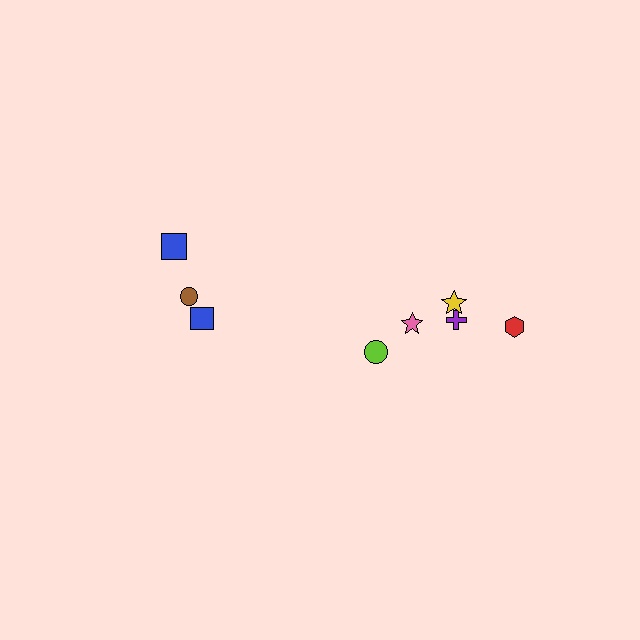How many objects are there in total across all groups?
There are 8 objects.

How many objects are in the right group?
There are 5 objects.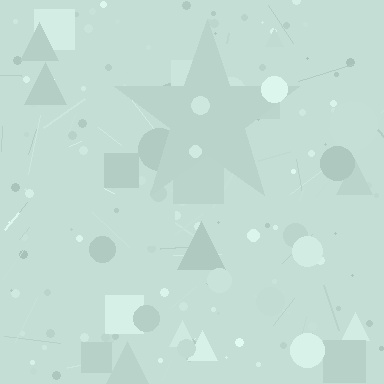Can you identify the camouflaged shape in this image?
The camouflaged shape is a star.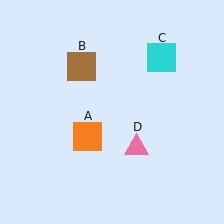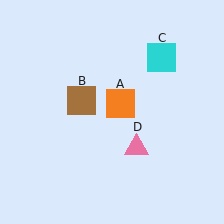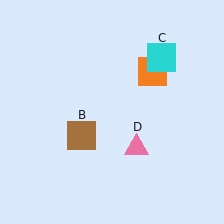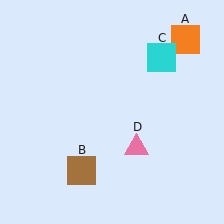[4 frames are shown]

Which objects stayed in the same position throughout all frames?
Cyan square (object C) and pink triangle (object D) remained stationary.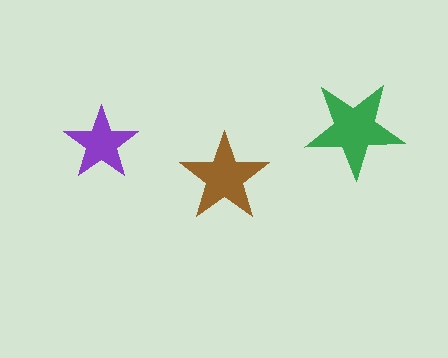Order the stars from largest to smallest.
the green one, the brown one, the purple one.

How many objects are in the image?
There are 3 objects in the image.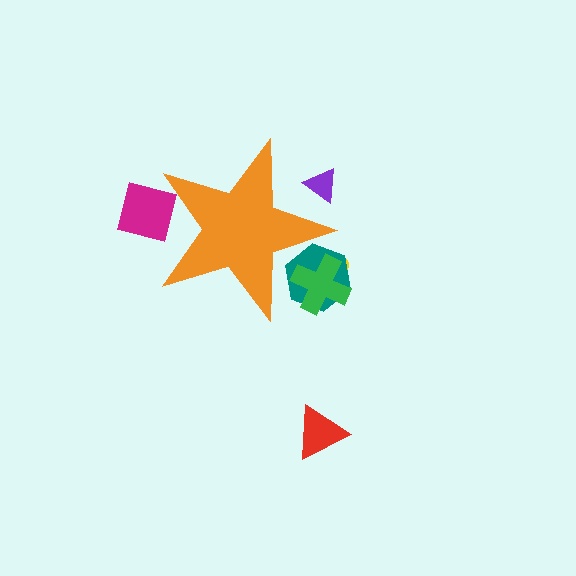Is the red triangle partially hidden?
No, the red triangle is fully visible.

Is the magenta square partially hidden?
Yes, the magenta square is partially hidden behind the orange star.